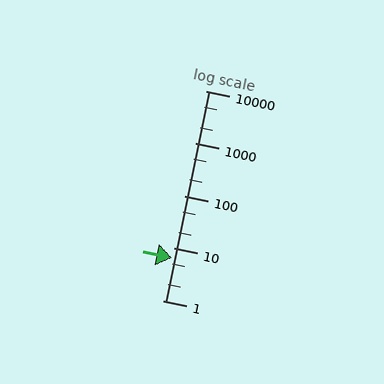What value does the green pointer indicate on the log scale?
The pointer indicates approximately 6.4.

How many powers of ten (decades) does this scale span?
The scale spans 4 decades, from 1 to 10000.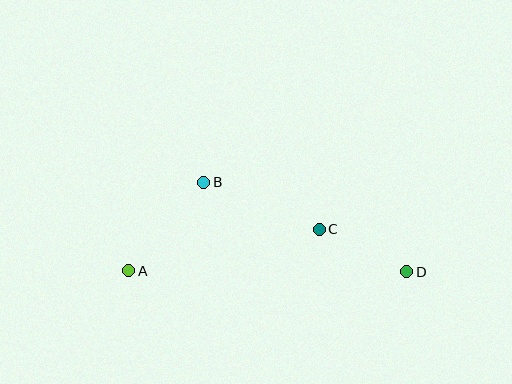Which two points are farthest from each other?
Points A and D are farthest from each other.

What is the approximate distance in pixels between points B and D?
The distance between B and D is approximately 222 pixels.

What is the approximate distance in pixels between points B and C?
The distance between B and C is approximately 125 pixels.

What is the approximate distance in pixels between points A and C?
The distance between A and C is approximately 195 pixels.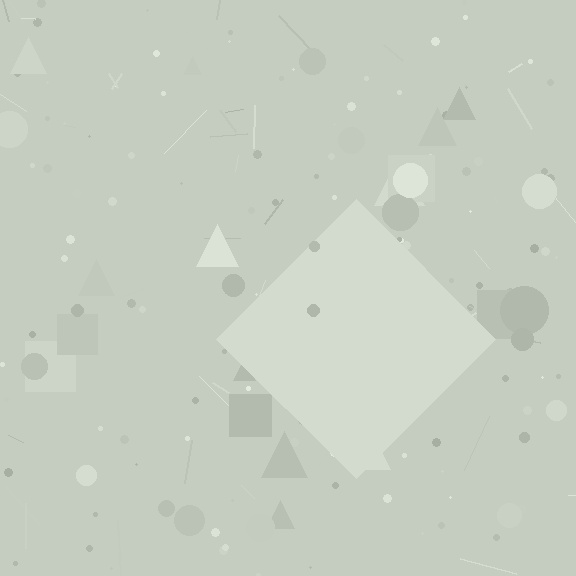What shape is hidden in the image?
A diamond is hidden in the image.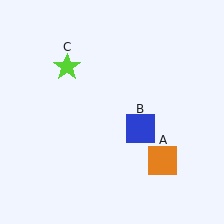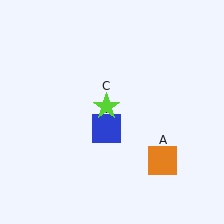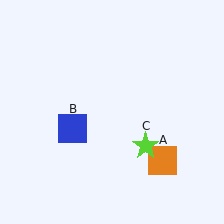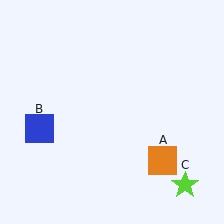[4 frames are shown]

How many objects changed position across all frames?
2 objects changed position: blue square (object B), lime star (object C).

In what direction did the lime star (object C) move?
The lime star (object C) moved down and to the right.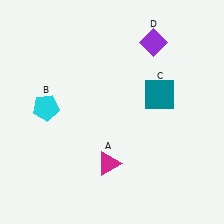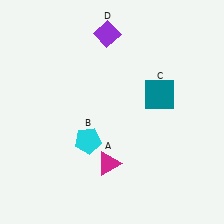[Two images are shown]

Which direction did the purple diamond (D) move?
The purple diamond (D) moved left.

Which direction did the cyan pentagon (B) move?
The cyan pentagon (B) moved right.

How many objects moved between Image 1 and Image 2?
2 objects moved between the two images.